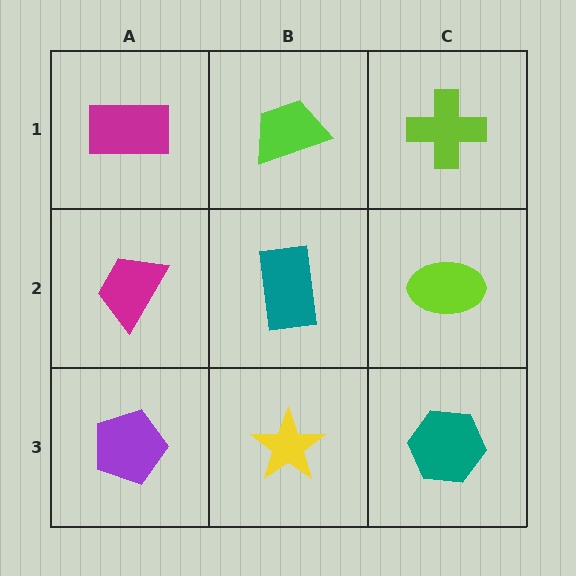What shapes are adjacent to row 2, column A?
A magenta rectangle (row 1, column A), a purple pentagon (row 3, column A), a teal rectangle (row 2, column B).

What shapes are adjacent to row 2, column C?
A lime cross (row 1, column C), a teal hexagon (row 3, column C), a teal rectangle (row 2, column B).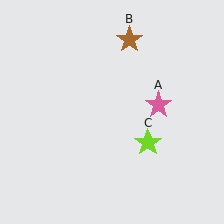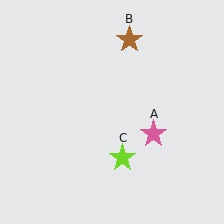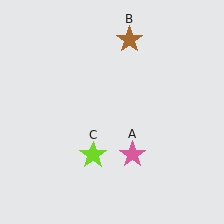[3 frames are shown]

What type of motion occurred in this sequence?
The pink star (object A), lime star (object C) rotated clockwise around the center of the scene.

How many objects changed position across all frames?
2 objects changed position: pink star (object A), lime star (object C).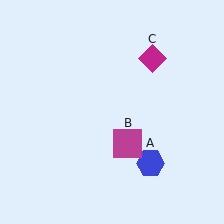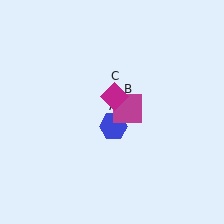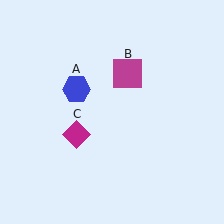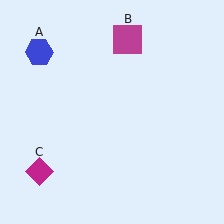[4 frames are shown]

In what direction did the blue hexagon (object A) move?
The blue hexagon (object A) moved up and to the left.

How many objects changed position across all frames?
3 objects changed position: blue hexagon (object A), magenta square (object B), magenta diamond (object C).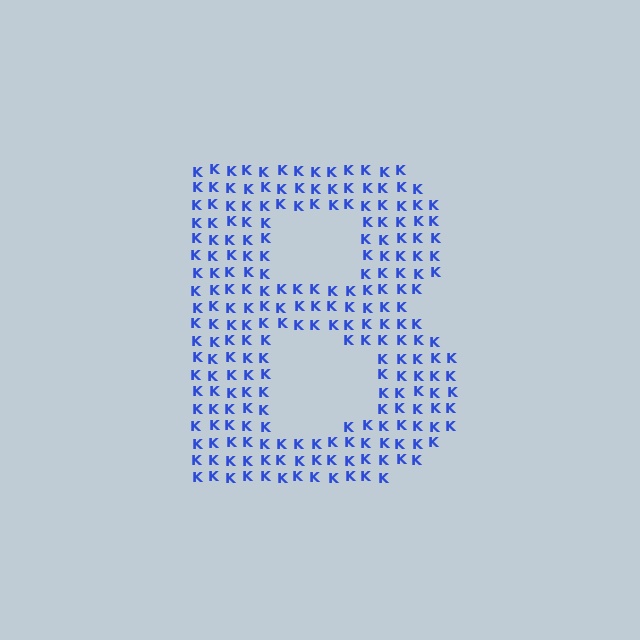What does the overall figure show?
The overall figure shows the letter B.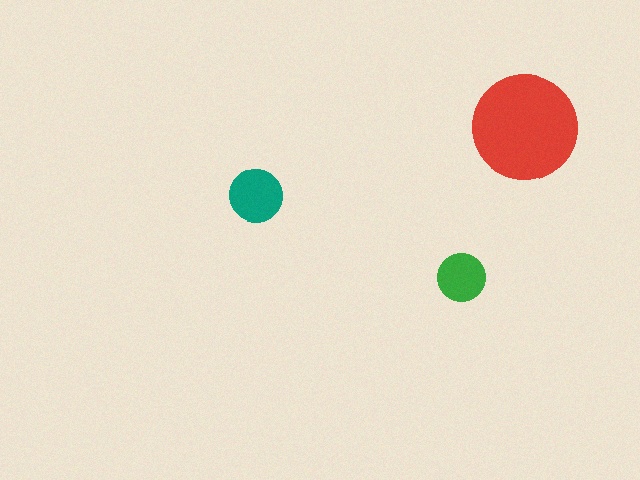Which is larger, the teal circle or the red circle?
The red one.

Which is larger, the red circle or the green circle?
The red one.